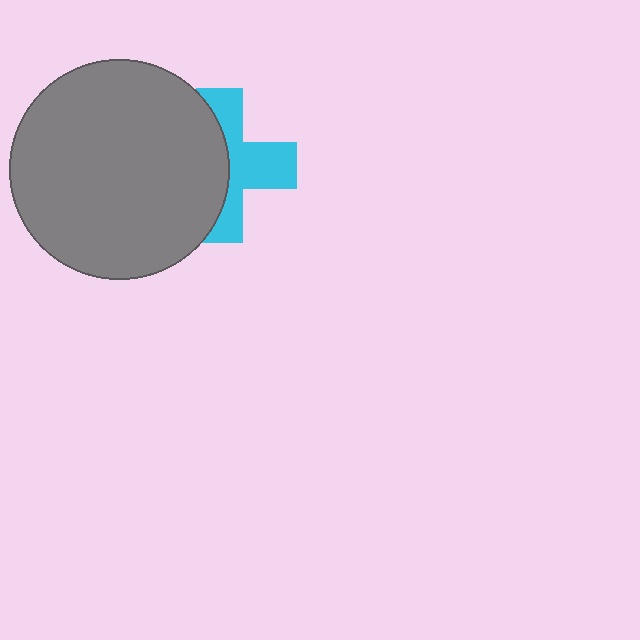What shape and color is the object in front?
The object in front is a gray circle.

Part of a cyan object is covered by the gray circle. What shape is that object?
It is a cross.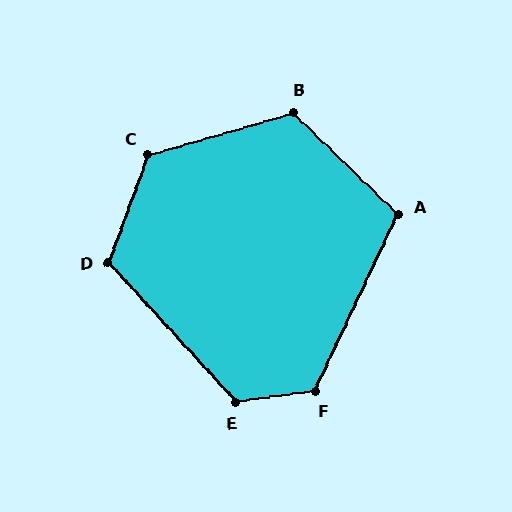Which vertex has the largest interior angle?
C, at approximately 126 degrees.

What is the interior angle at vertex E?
Approximately 125 degrees (obtuse).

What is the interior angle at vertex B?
Approximately 120 degrees (obtuse).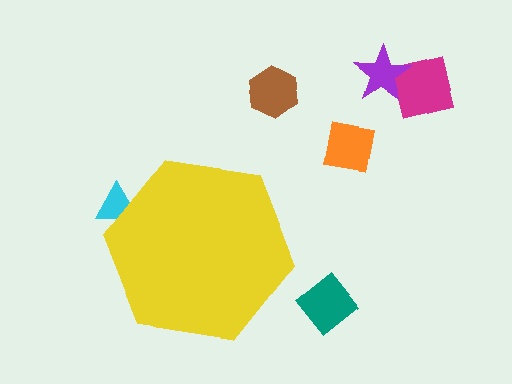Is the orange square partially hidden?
No, the orange square is fully visible.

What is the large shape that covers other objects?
A yellow hexagon.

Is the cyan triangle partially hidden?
Yes, the cyan triangle is partially hidden behind the yellow hexagon.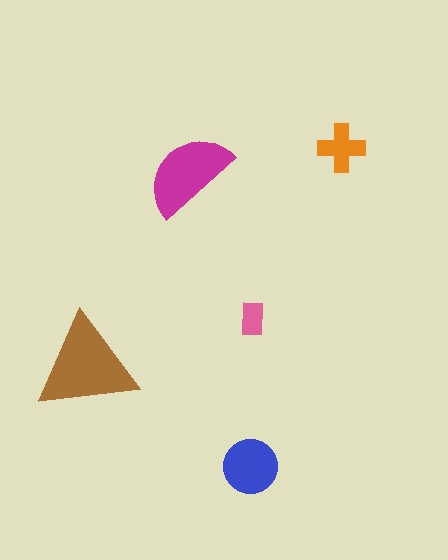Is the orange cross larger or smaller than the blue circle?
Smaller.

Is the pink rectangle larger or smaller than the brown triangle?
Smaller.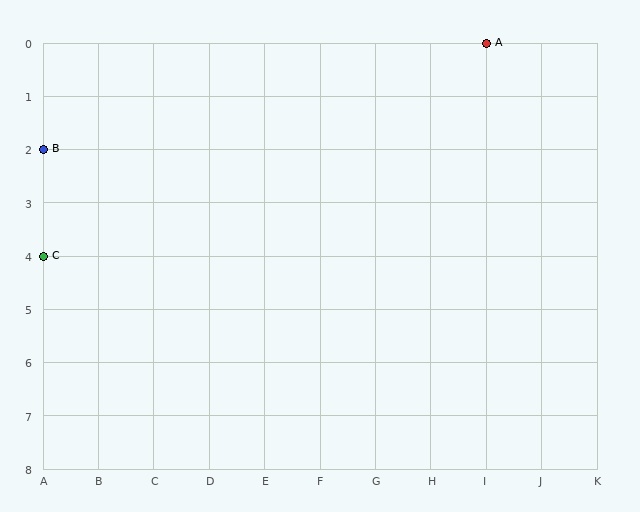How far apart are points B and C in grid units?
Points B and C are 2 rows apart.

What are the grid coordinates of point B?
Point B is at grid coordinates (A, 2).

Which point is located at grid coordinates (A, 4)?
Point C is at (A, 4).